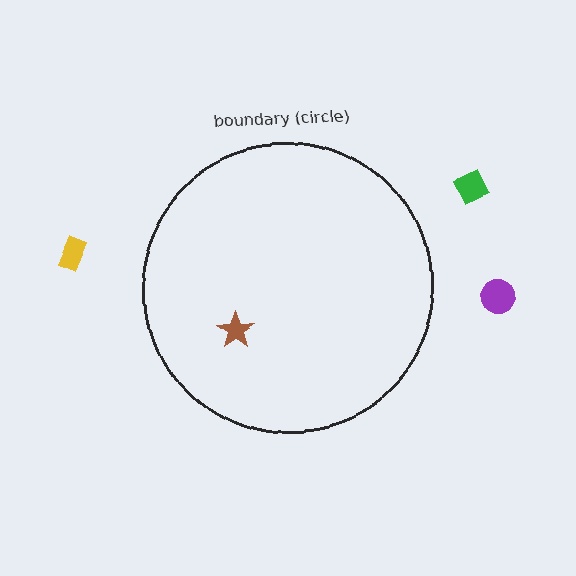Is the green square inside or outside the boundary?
Outside.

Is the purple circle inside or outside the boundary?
Outside.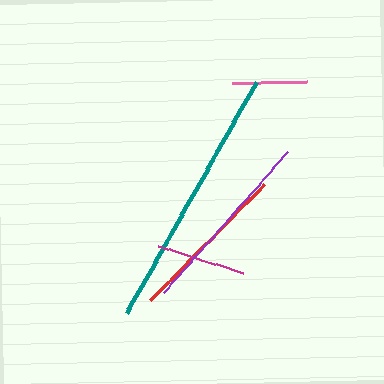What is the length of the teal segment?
The teal segment is approximately 267 pixels long.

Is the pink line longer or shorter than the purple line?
The purple line is longer than the pink line.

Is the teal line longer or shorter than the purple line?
The teal line is longer than the purple line.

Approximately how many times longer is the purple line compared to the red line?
The purple line is approximately 1.2 times the length of the red line.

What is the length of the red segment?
The red segment is approximately 162 pixels long.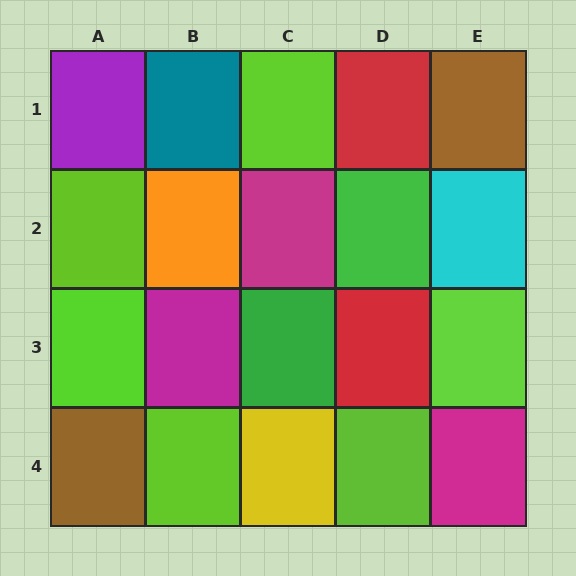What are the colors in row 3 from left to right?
Lime, magenta, green, red, lime.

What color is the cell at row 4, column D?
Lime.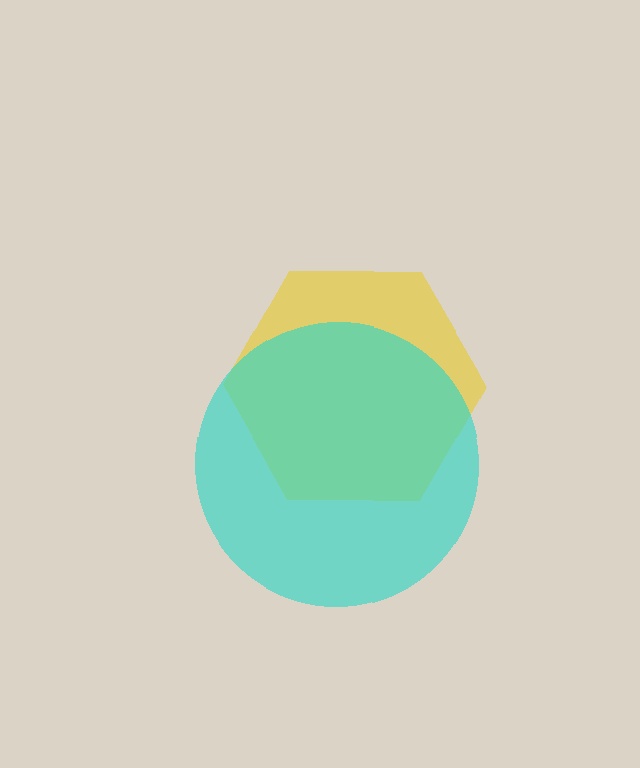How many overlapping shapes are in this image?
There are 2 overlapping shapes in the image.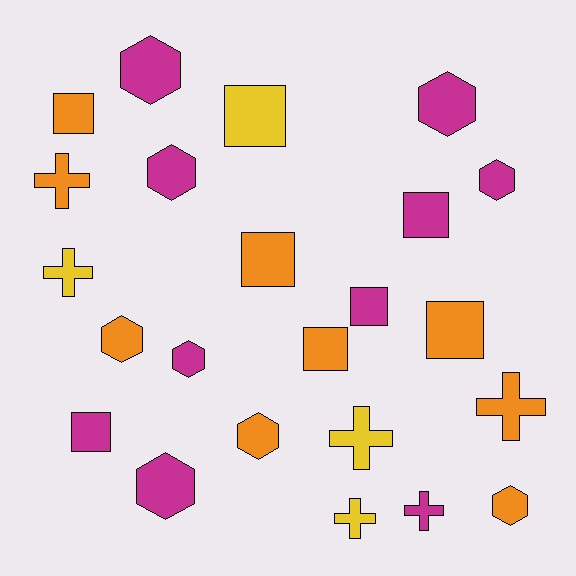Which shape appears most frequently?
Hexagon, with 9 objects.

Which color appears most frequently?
Magenta, with 10 objects.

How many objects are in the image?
There are 23 objects.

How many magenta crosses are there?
There is 1 magenta cross.